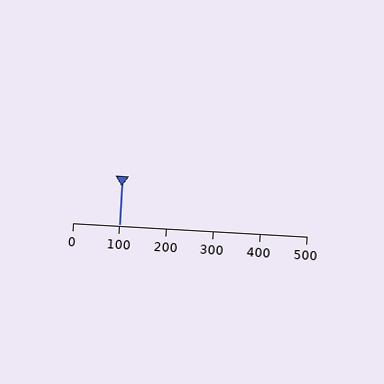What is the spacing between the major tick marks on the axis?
The major ticks are spaced 100 apart.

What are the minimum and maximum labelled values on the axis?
The axis runs from 0 to 500.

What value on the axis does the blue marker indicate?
The marker indicates approximately 100.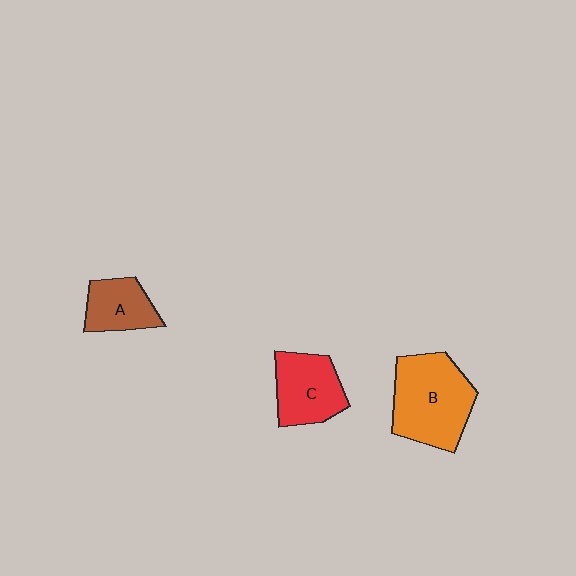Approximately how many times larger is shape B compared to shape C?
Approximately 1.5 times.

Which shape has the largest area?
Shape B (orange).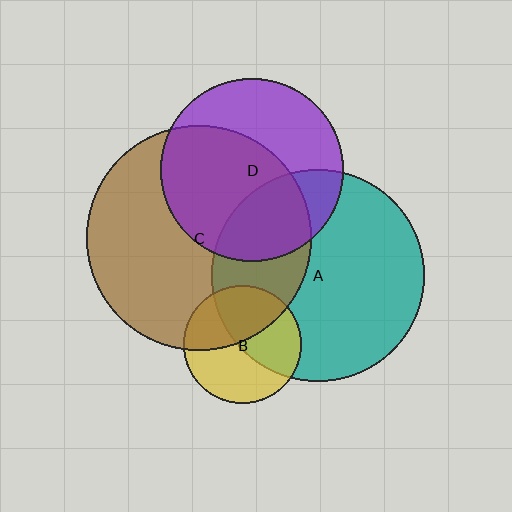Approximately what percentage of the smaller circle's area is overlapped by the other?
Approximately 60%.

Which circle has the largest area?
Circle C (brown).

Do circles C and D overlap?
Yes.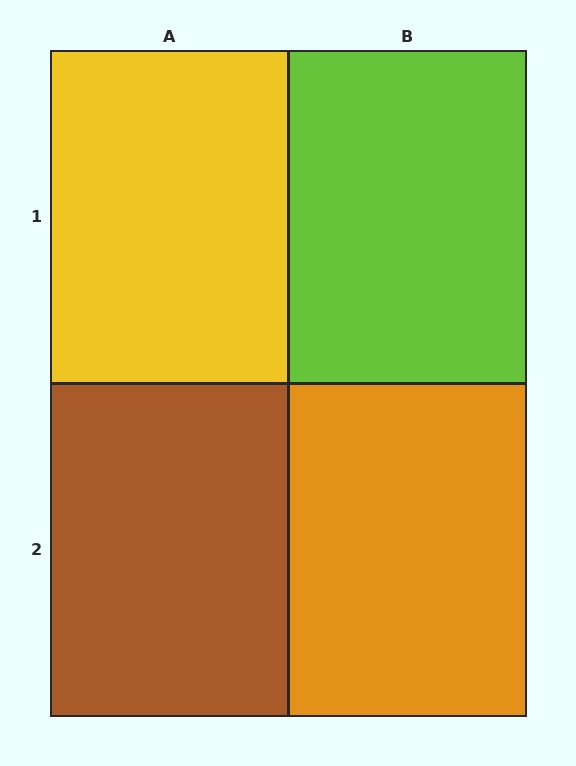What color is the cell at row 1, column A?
Yellow.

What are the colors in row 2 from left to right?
Brown, orange.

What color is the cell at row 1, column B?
Lime.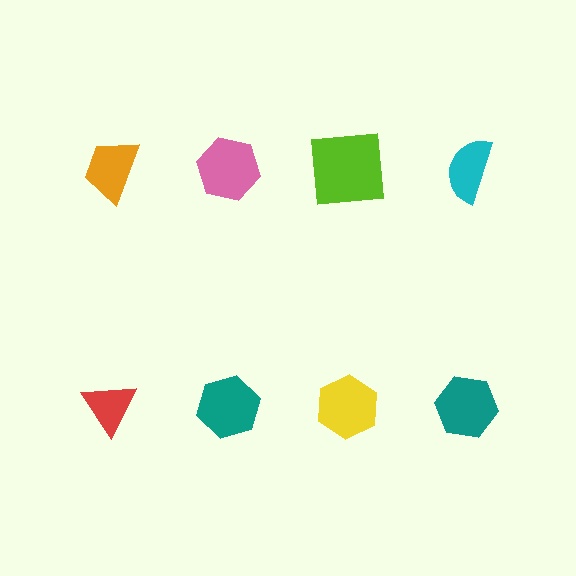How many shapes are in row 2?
4 shapes.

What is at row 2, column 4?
A teal hexagon.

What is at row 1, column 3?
A lime square.